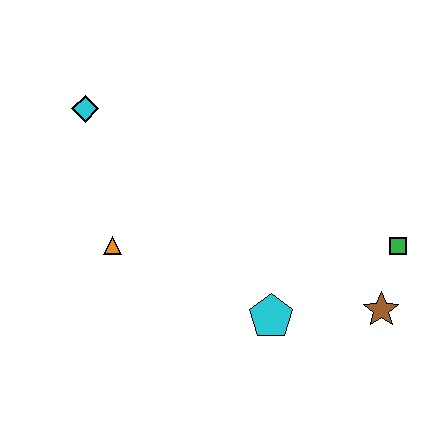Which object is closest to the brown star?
The green square is closest to the brown star.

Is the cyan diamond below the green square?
No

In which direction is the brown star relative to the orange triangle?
The brown star is to the right of the orange triangle.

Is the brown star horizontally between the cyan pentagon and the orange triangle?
No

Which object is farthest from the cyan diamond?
The brown star is farthest from the cyan diamond.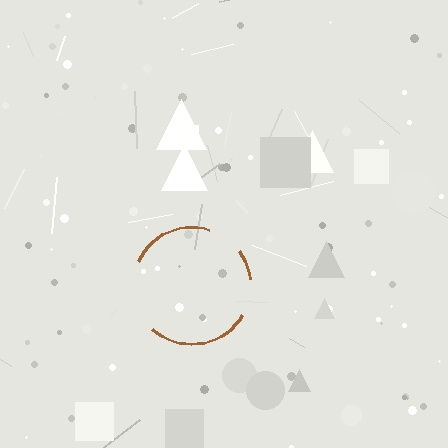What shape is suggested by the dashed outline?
The dashed outline suggests a circle.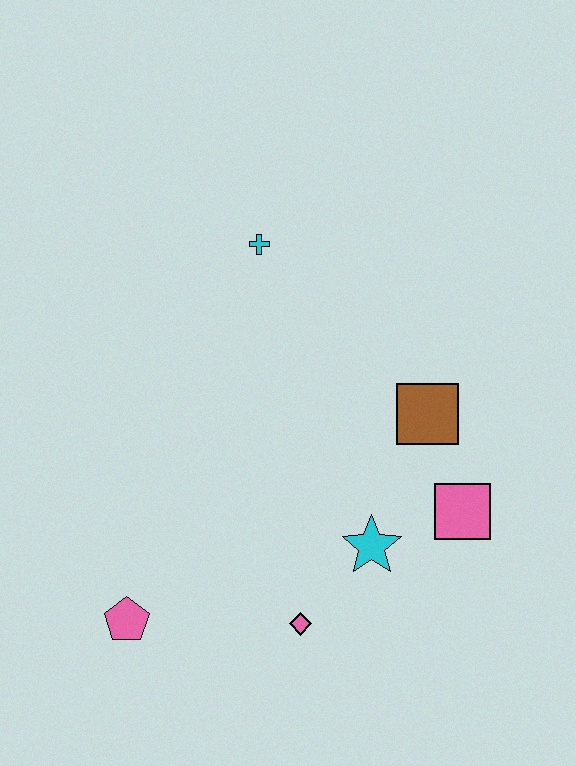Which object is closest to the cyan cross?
The brown square is closest to the cyan cross.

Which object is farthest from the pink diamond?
The cyan cross is farthest from the pink diamond.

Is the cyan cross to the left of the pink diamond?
Yes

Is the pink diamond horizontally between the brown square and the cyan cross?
Yes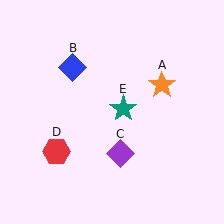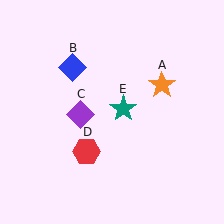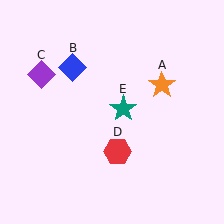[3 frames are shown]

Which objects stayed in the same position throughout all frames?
Orange star (object A) and blue diamond (object B) and teal star (object E) remained stationary.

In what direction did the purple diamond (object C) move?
The purple diamond (object C) moved up and to the left.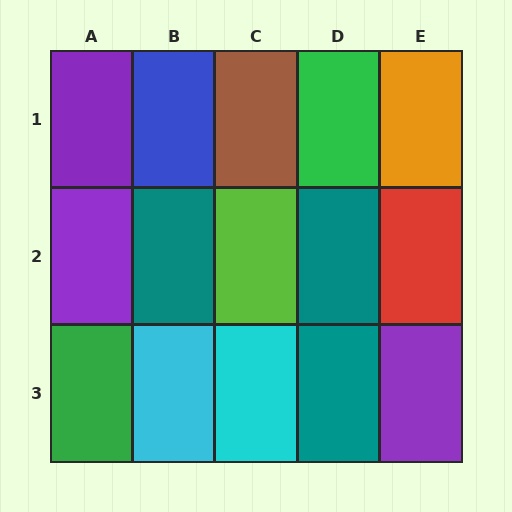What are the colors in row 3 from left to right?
Green, cyan, cyan, teal, purple.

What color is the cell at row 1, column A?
Purple.